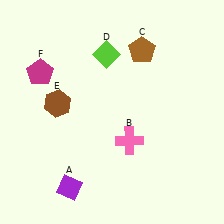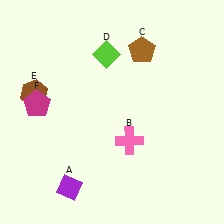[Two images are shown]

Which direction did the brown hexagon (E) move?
The brown hexagon (E) moved left.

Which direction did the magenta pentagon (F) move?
The magenta pentagon (F) moved down.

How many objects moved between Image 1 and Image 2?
2 objects moved between the two images.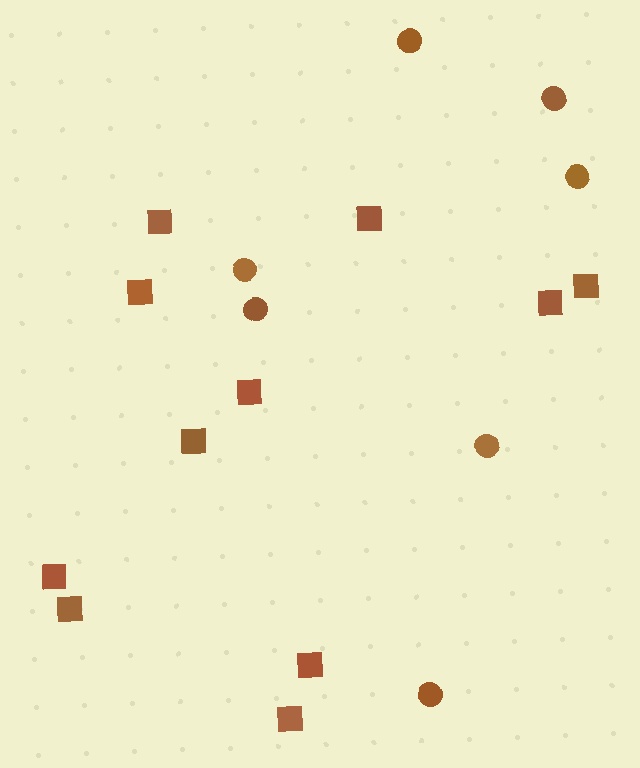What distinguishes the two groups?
There are 2 groups: one group of squares (11) and one group of circles (7).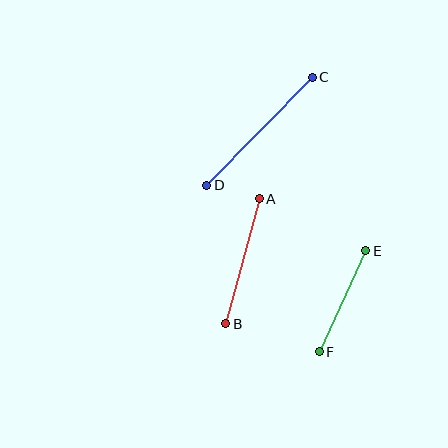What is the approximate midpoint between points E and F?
The midpoint is at approximately (343, 301) pixels.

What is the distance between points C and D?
The distance is approximately 151 pixels.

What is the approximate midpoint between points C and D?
The midpoint is at approximately (259, 131) pixels.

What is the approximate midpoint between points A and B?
The midpoint is at approximately (243, 261) pixels.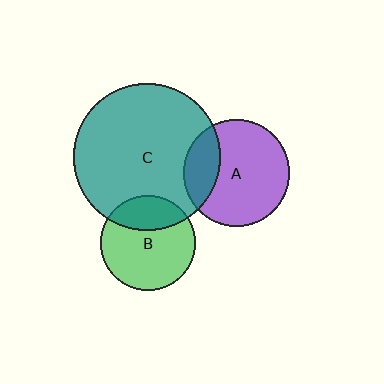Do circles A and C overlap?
Yes.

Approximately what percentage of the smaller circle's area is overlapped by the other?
Approximately 25%.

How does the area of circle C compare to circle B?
Approximately 2.4 times.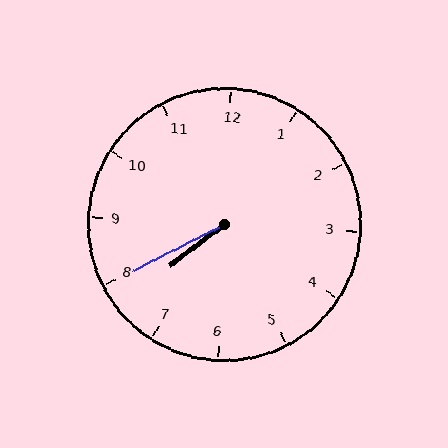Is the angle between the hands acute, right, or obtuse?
It is acute.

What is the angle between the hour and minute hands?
Approximately 10 degrees.